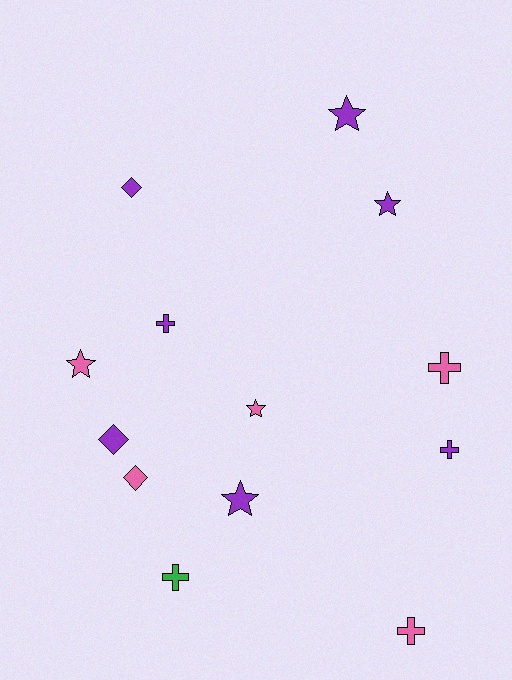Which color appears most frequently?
Purple, with 7 objects.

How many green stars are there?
There are no green stars.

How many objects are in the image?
There are 13 objects.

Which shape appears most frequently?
Star, with 5 objects.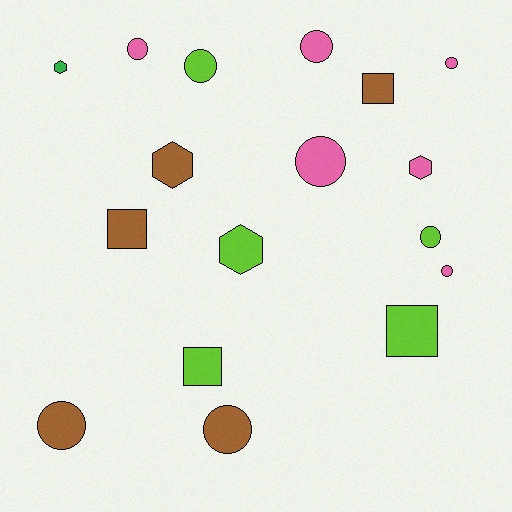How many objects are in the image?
There are 17 objects.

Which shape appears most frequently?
Circle, with 9 objects.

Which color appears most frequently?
Pink, with 6 objects.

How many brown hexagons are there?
There is 1 brown hexagon.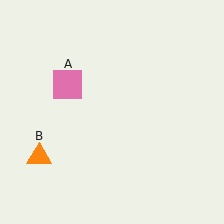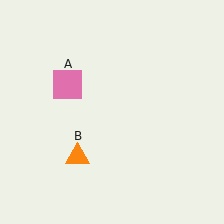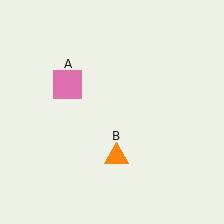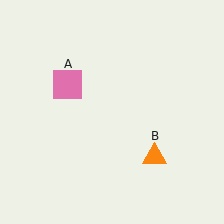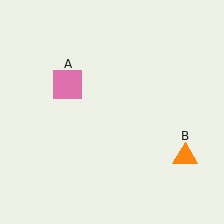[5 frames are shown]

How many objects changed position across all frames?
1 object changed position: orange triangle (object B).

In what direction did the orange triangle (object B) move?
The orange triangle (object B) moved right.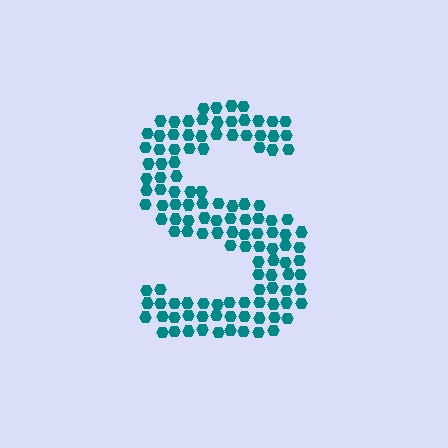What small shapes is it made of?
It is made of small hexagons.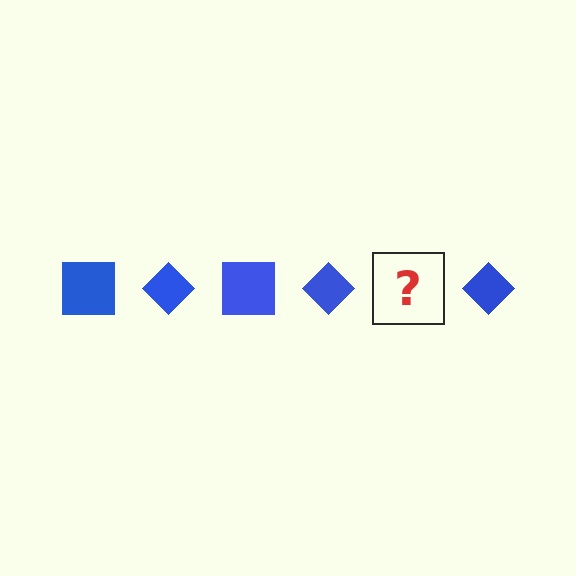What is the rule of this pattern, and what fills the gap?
The rule is that the pattern cycles through square, diamond shapes in blue. The gap should be filled with a blue square.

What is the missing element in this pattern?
The missing element is a blue square.